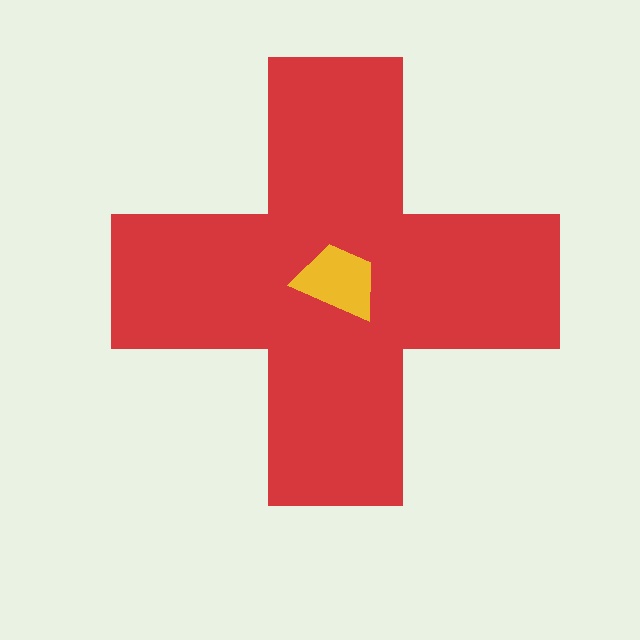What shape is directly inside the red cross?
The yellow trapezoid.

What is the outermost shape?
The red cross.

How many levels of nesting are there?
2.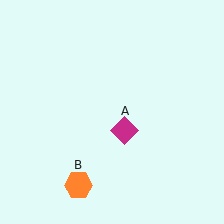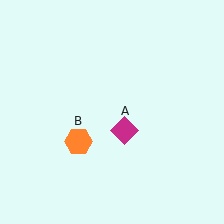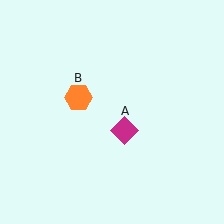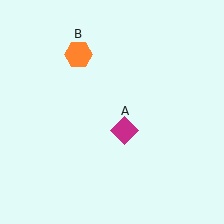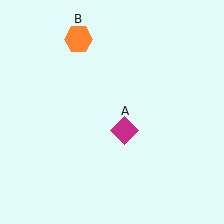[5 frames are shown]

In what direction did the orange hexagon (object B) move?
The orange hexagon (object B) moved up.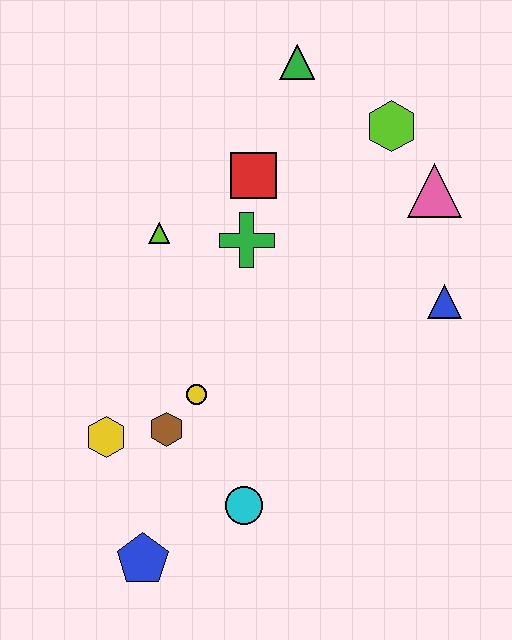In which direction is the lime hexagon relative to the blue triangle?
The lime hexagon is above the blue triangle.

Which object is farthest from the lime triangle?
The blue pentagon is farthest from the lime triangle.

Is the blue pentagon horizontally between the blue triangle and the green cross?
No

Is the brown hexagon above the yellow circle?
No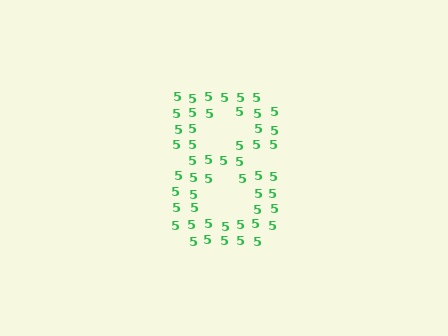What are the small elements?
The small elements are digit 5's.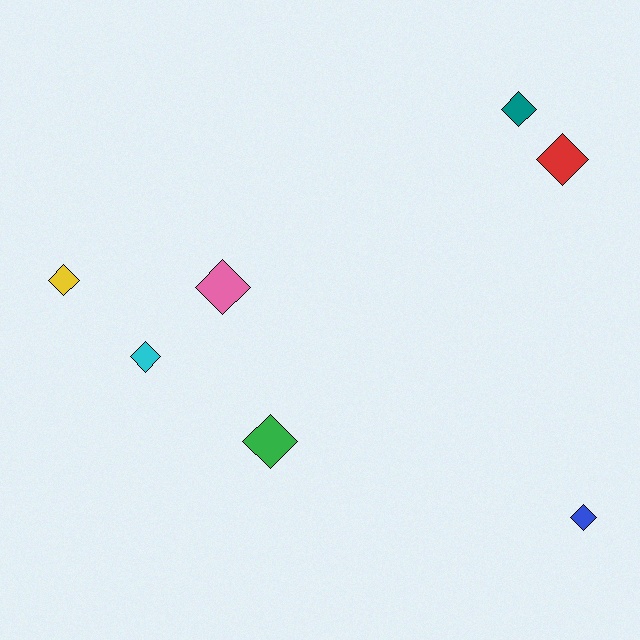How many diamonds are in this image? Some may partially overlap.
There are 7 diamonds.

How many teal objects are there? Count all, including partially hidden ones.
There is 1 teal object.